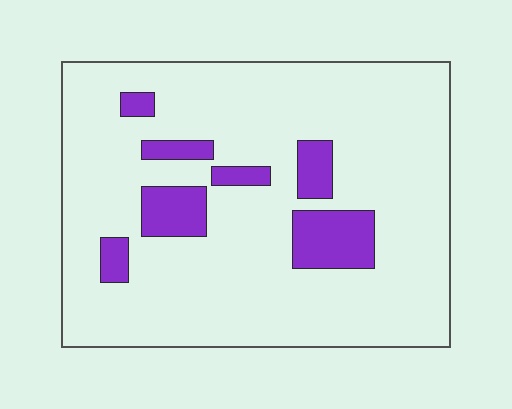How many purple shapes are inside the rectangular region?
7.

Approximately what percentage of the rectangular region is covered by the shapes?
Approximately 15%.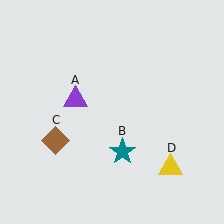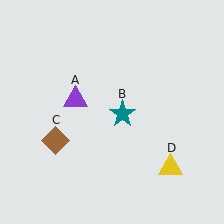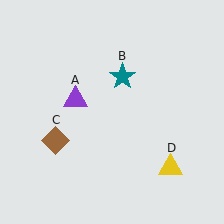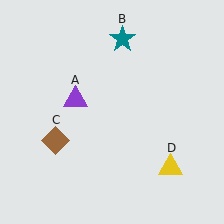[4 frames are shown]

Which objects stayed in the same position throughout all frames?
Purple triangle (object A) and brown diamond (object C) and yellow triangle (object D) remained stationary.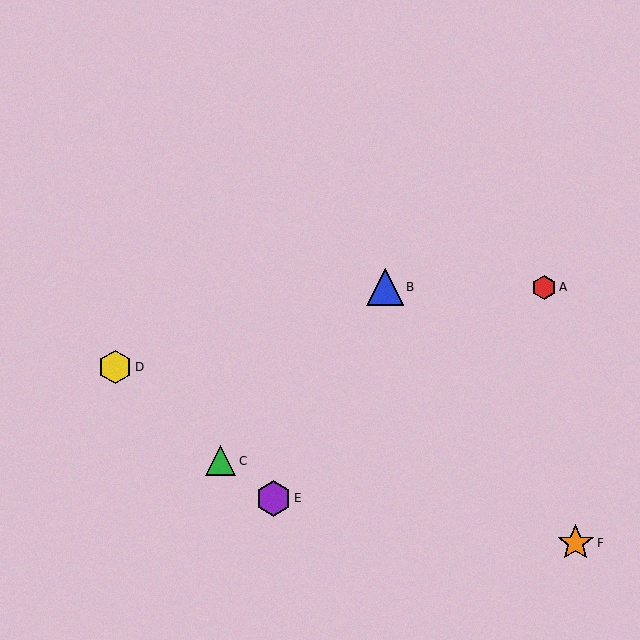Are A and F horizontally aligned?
No, A is at y≈287 and F is at y≈543.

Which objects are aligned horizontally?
Objects A, B are aligned horizontally.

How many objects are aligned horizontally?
2 objects (A, B) are aligned horizontally.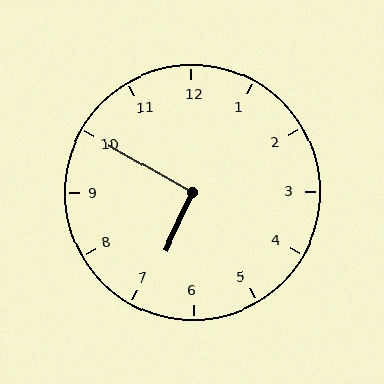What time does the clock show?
6:50.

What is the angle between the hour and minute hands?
Approximately 95 degrees.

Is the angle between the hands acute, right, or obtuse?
It is right.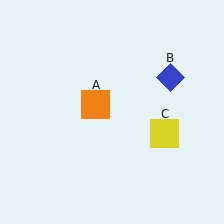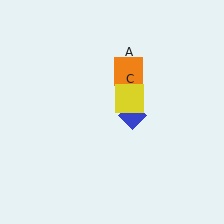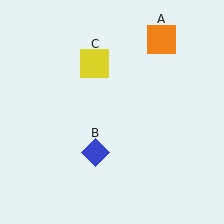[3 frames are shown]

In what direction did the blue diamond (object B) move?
The blue diamond (object B) moved down and to the left.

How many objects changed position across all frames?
3 objects changed position: orange square (object A), blue diamond (object B), yellow square (object C).